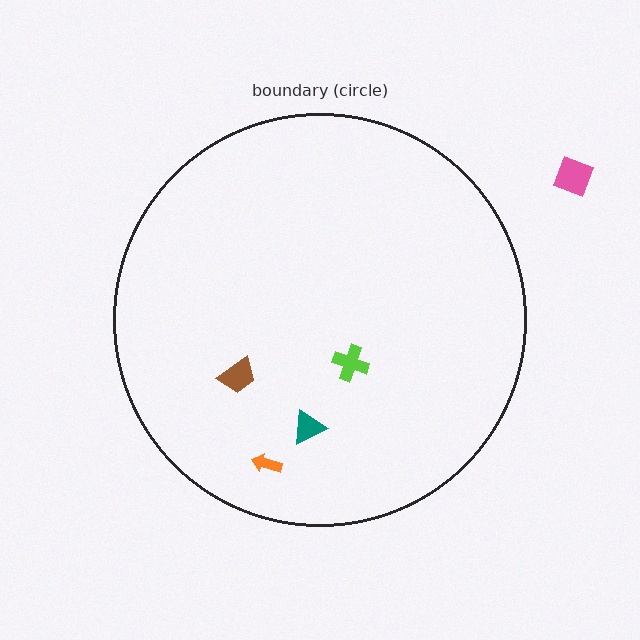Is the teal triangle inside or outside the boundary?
Inside.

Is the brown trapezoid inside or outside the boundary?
Inside.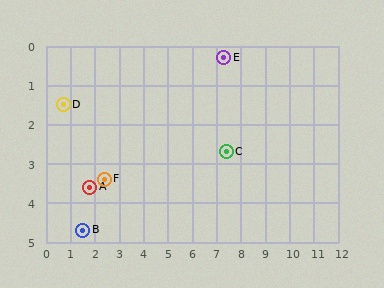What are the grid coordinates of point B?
Point B is at approximately (1.5, 4.7).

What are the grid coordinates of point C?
Point C is at approximately (7.4, 2.7).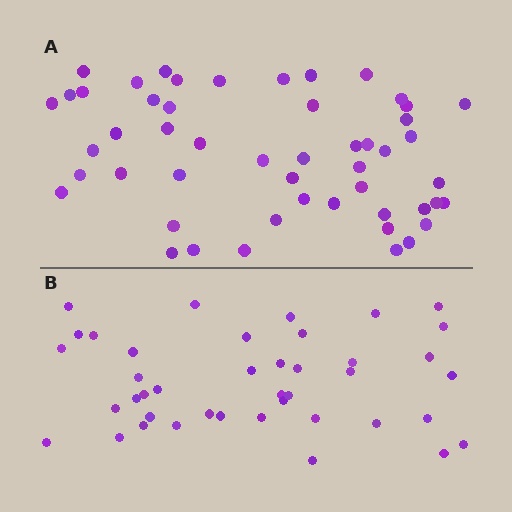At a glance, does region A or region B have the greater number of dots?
Region A (the top region) has more dots.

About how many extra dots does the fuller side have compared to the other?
Region A has roughly 10 or so more dots than region B.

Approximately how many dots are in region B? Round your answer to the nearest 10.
About 40 dots. (The exact count is 41, which rounds to 40.)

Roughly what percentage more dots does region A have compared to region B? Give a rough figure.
About 25% more.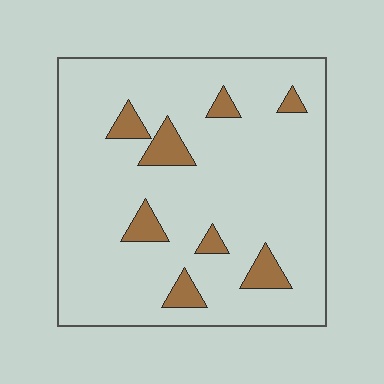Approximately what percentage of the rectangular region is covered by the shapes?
Approximately 10%.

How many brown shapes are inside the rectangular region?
8.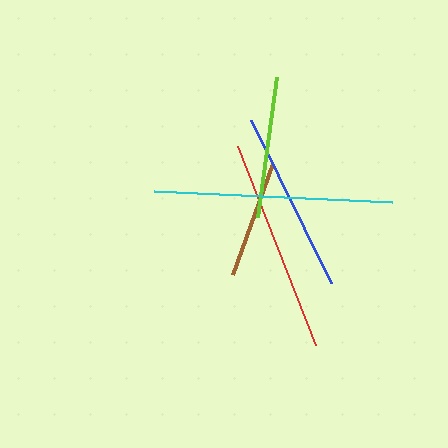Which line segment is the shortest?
The brown line is the shortest at approximately 118 pixels.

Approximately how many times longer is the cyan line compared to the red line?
The cyan line is approximately 1.1 times the length of the red line.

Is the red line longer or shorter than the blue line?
The red line is longer than the blue line.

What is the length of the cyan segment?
The cyan segment is approximately 237 pixels long.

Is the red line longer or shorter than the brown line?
The red line is longer than the brown line.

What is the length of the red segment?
The red segment is approximately 214 pixels long.